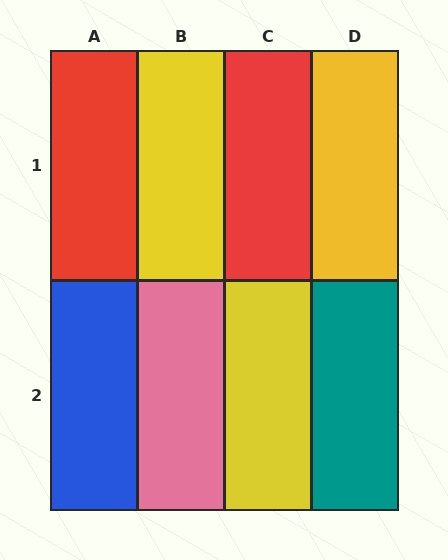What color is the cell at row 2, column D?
Teal.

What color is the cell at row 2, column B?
Pink.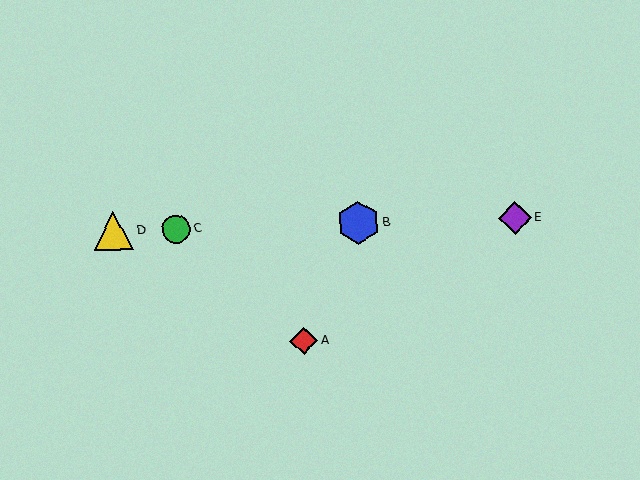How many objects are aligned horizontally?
4 objects (B, C, D, E) are aligned horizontally.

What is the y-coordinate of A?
Object A is at y≈341.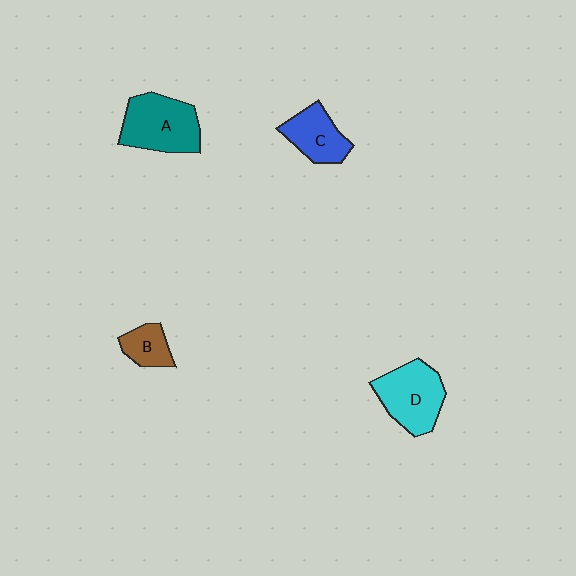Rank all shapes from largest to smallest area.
From largest to smallest: A (teal), D (cyan), C (blue), B (brown).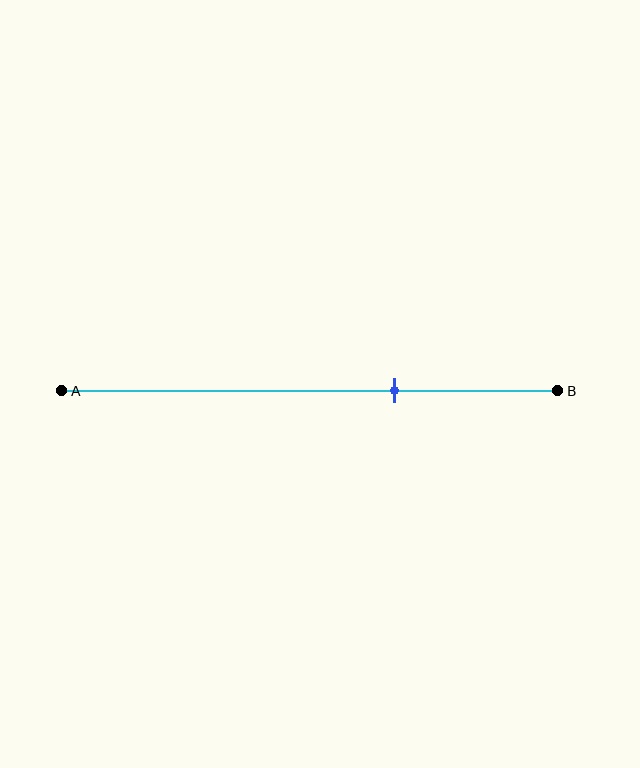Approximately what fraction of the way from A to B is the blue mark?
The blue mark is approximately 65% of the way from A to B.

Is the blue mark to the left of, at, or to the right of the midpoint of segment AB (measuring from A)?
The blue mark is to the right of the midpoint of segment AB.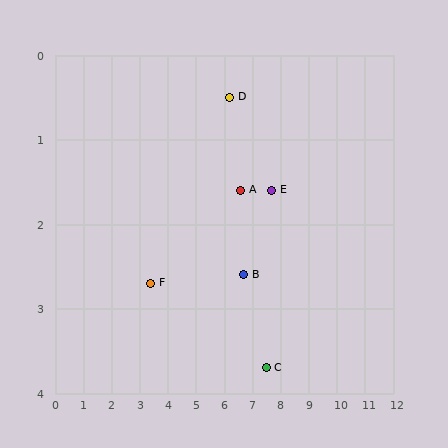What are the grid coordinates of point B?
Point B is at approximately (6.7, 2.6).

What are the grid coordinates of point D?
Point D is at approximately (6.2, 0.5).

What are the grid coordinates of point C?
Point C is at approximately (7.5, 3.7).